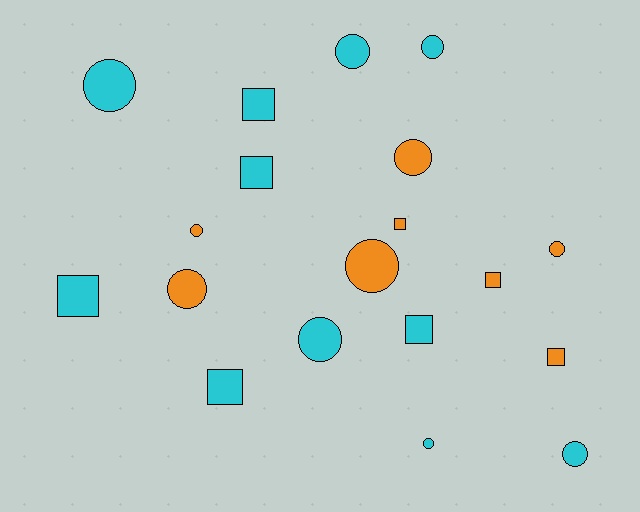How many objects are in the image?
There are 19 objects.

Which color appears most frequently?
Cyan, with 11 objects.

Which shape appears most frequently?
Circle, with 11 objects.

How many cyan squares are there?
There are 5 cyan squares.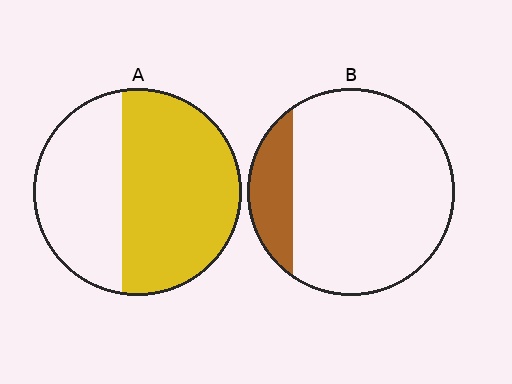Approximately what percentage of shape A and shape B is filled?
A is approximately 60% and B is approximately 15%.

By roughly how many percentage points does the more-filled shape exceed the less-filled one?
By roughly 45 percentage points (A over B).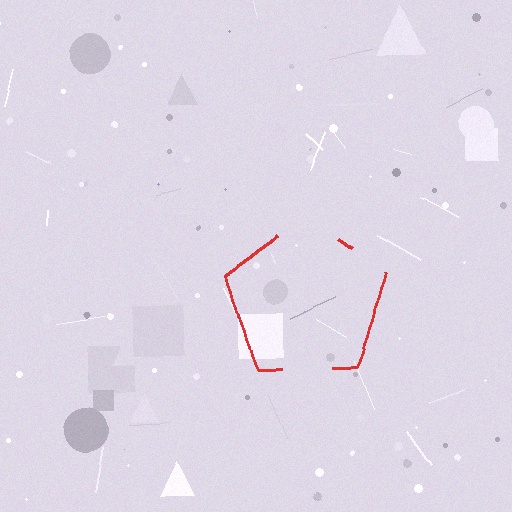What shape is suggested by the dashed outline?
The dashed outline suggests a pentagon.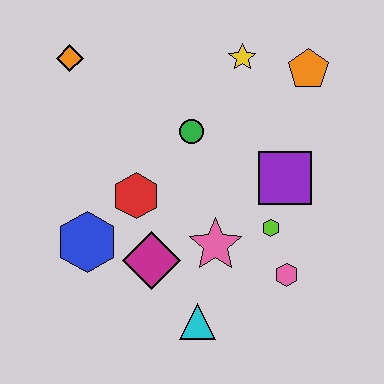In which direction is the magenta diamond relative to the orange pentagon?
The magenta diamond is below the orange pentagon.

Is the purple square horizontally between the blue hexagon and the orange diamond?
No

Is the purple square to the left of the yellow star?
No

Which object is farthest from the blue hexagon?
The orange pentagon is farthest from the blue hexagon.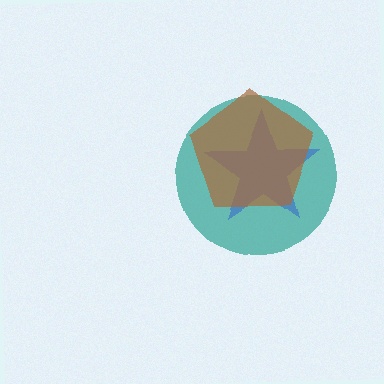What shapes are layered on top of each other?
The layered shapes are: a teal circle, a blue star, a brown pentagon.